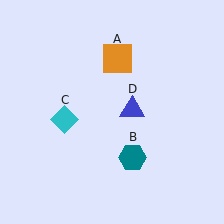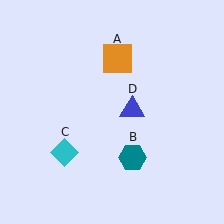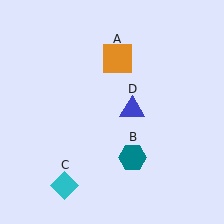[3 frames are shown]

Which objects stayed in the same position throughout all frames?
Orange square (object A) and teal hexagon (object B) and blue triangle (object D) remained stationary.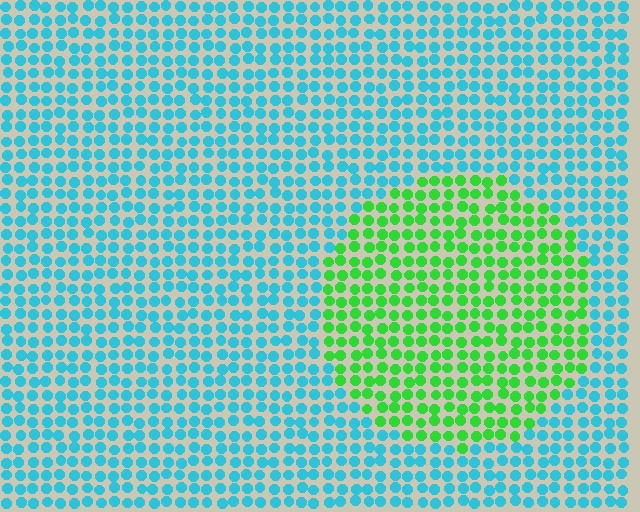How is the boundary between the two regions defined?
The boundary is defined purely by a slight shift in hue (about 65 degrees). Spacing, size, and orientation are identical on both sides.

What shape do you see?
I see a circle.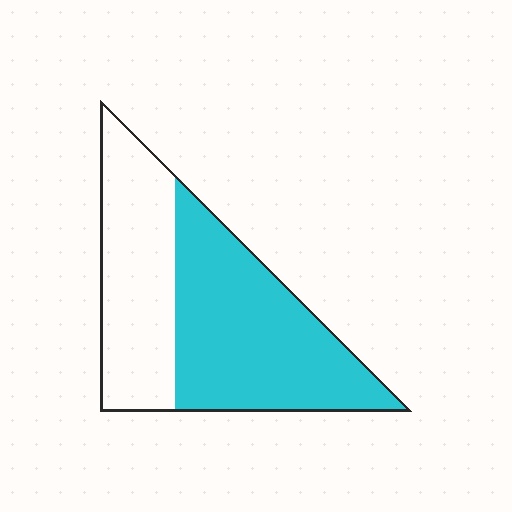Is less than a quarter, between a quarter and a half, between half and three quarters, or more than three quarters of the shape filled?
Between half and three quarters.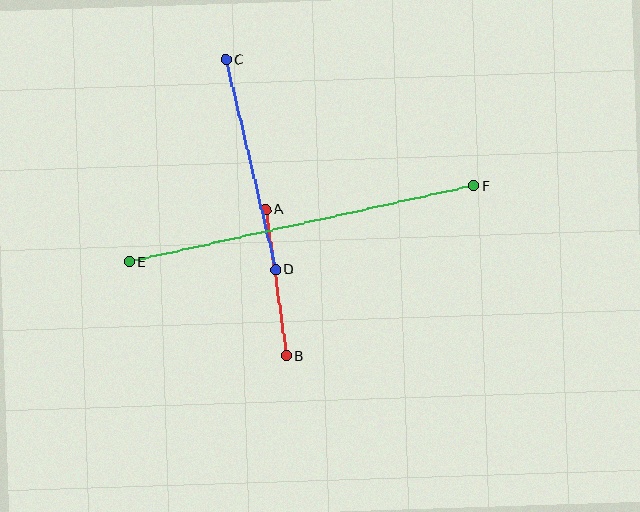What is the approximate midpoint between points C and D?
The midpoint is at approximately (251, 165) pixels.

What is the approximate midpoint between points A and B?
The midpoint is at approximately (276, 283) pixels.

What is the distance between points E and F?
The distance is approximately 353 pixels.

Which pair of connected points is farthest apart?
Points E and F are farthest apart.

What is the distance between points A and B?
The distance is approximately 148 pixels.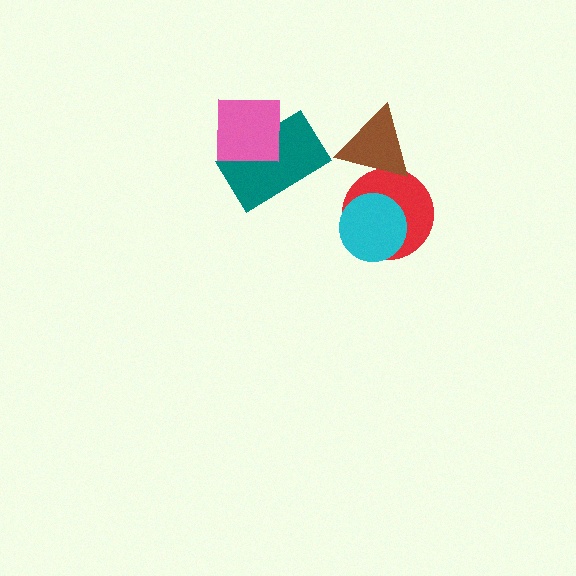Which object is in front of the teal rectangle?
The pink square is in front of the teal rectangle.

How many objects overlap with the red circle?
2 objects overlap with the red circle.